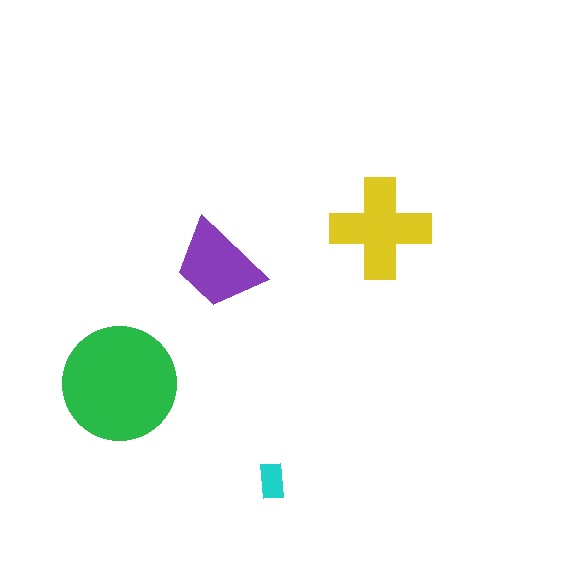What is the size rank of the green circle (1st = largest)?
1st.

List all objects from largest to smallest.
The green circle, the yellow cross, the purple trapezoid, the cyan rectangle.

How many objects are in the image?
There are 4 objects in the image.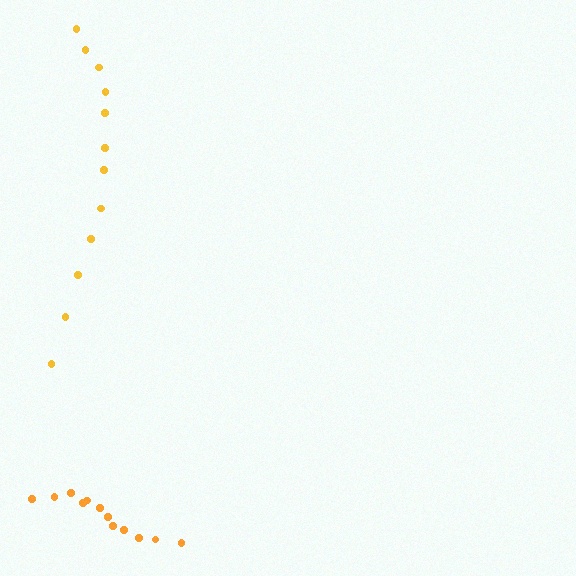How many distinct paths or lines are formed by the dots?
There are 2 distinct paths.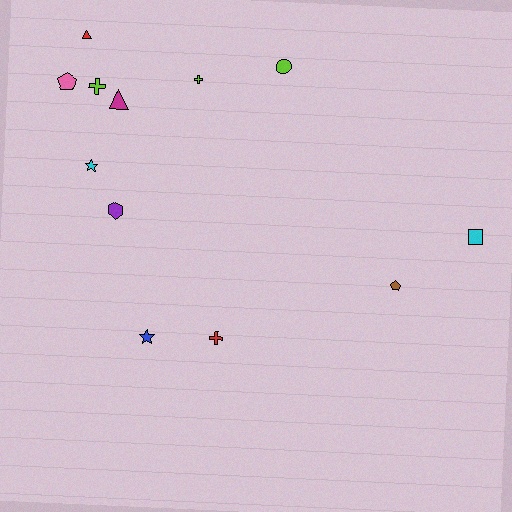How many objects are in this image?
There are 12 objects.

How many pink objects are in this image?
There is 1 pink object.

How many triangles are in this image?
There are 2 triangles.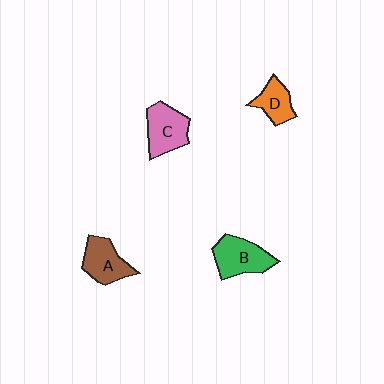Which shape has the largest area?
Shape B (green).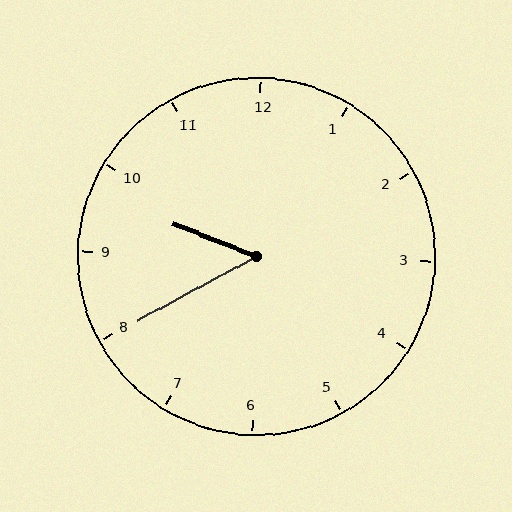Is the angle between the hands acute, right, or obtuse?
It is acute.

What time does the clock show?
9:40.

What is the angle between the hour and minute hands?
Approximately 50 degrees.